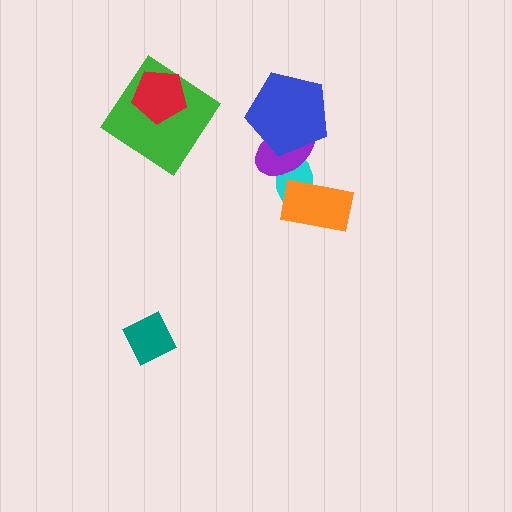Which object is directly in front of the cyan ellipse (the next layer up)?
The orange rectangle is directly in front of the cyan ellipse.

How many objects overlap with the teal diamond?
0 objects overlap with the teal diamond.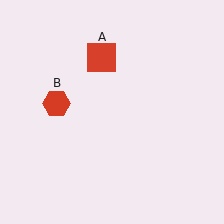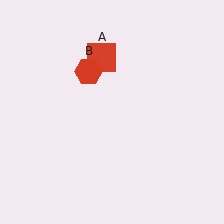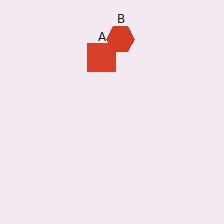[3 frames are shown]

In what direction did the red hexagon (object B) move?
The red hexagon (object B) moved up and to the right.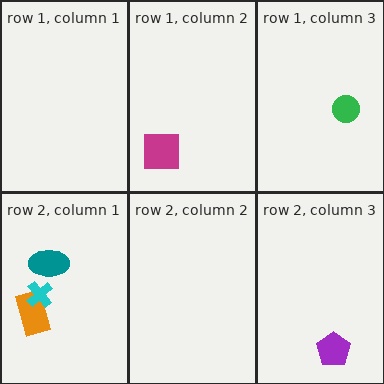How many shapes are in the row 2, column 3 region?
1.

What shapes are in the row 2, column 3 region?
The purple pentagon.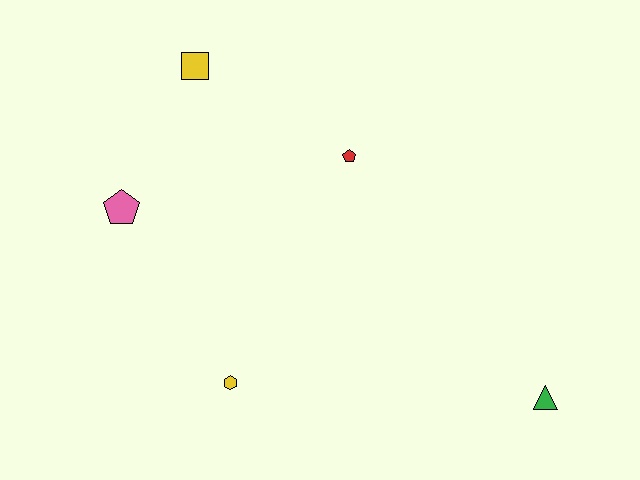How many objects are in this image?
There are 5 objects.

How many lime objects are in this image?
There are no lime objects.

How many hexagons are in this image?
There is 1 hexagon.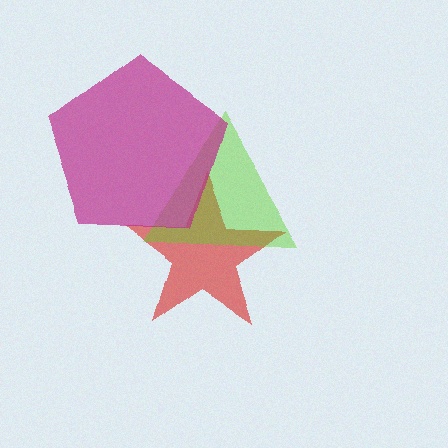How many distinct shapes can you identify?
There are 3 distinct shapes: a red star, a lime triangle, a magenta pentagon.